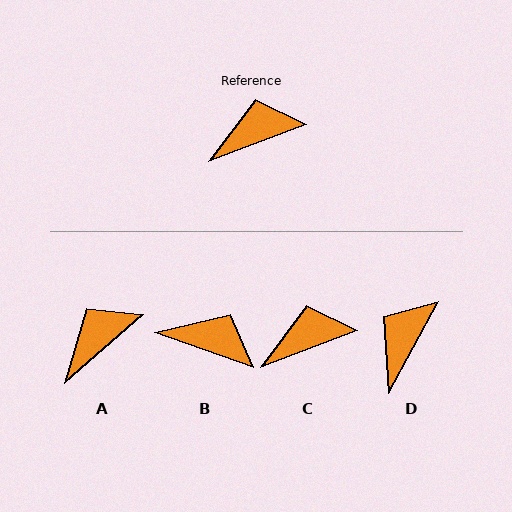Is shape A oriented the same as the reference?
No, it is off by about 20 degrees.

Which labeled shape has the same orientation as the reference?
C.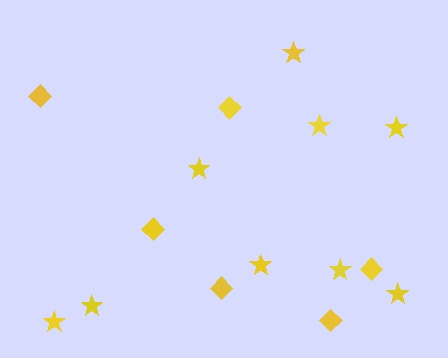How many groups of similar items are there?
There are 2 groups: one group of stars (9) and one group of diamonds (6).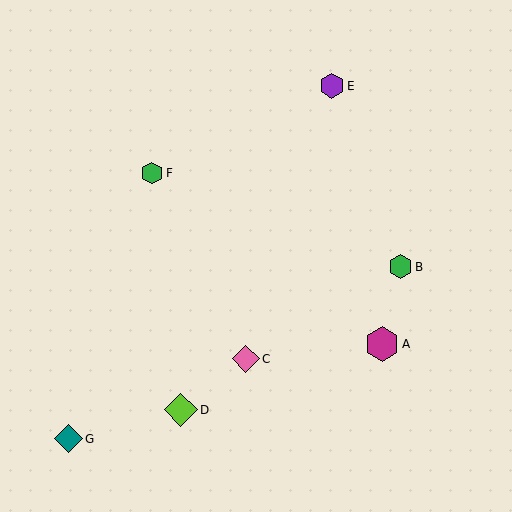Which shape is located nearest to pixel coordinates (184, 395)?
The lime diamond (labeled D) at (181, 410) is nearest to that location.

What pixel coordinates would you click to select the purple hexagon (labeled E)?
Click at (332, 86) to select the purple hexagon E.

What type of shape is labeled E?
Shape E is a purple hexagon.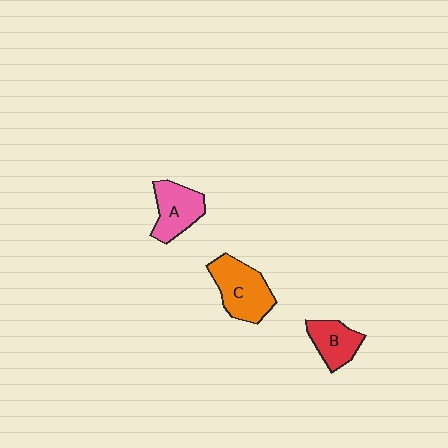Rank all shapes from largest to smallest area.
From largest to smallest: C (orange), A (pink), B (red).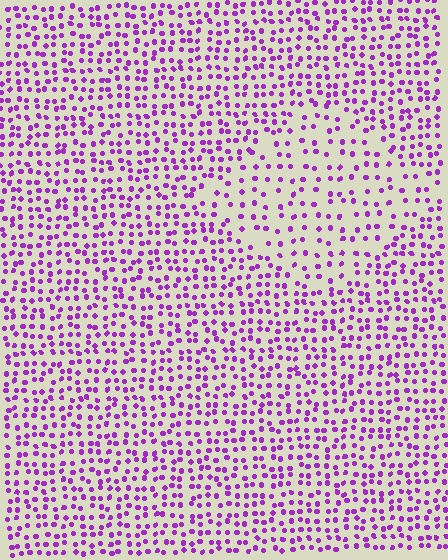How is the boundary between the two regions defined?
The boundary is defined by a change in element density (approximately 1.9x ratio). All elements are the same color, size, and shape.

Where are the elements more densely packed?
The elements are more densely packed outside the diamond boundary.